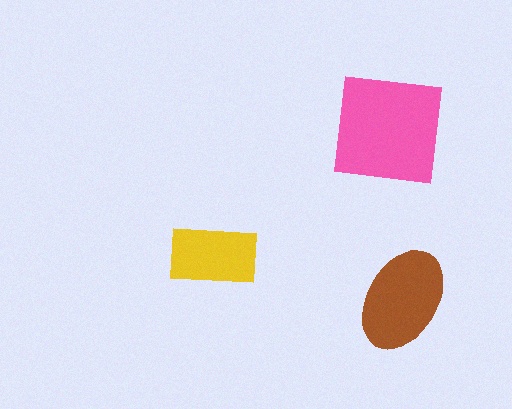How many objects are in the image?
There are 3 objects in the image.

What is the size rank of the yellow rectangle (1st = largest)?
3rd.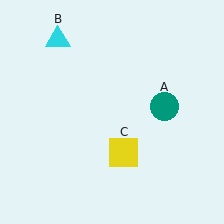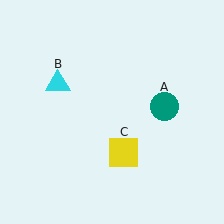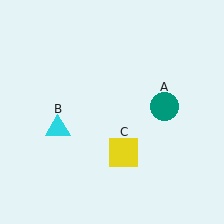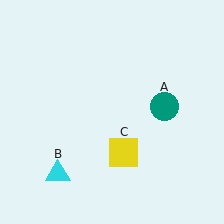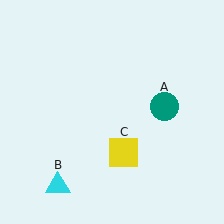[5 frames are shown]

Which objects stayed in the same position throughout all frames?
Teal circle (object A) and yellow square (object C) remained stationary.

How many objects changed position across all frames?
1 object changed position: cyan triangle (object B).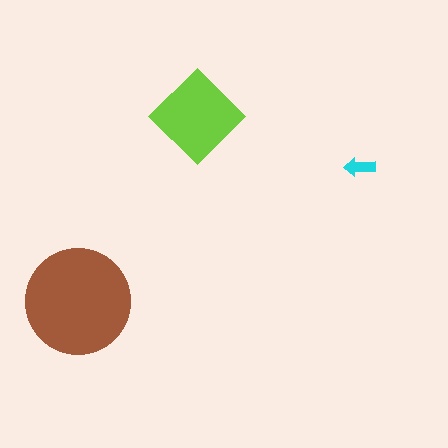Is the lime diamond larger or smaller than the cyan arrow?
Larger.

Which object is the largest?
The brown circle.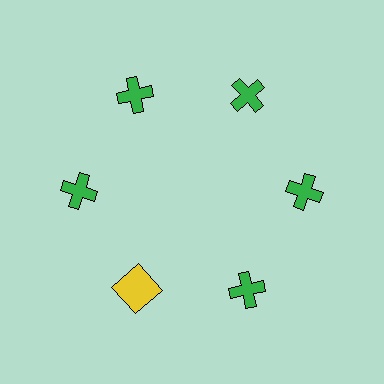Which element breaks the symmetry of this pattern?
The yellow square at roughly the 7 o'clock position breaks the symmetry. All other shapes are green crosses.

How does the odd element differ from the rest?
It differs in both color (yellow instead of green) and shape (square instead of cross).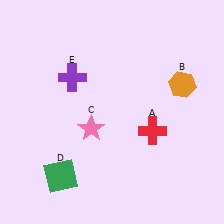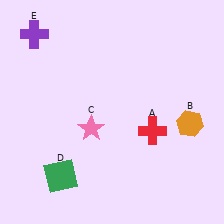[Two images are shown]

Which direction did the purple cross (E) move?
The purple cross (E) moved up.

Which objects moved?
The objects that moved are: the orange hexagon (B), the purple cross (E).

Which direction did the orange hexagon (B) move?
The orange hexagon (B) moved down.